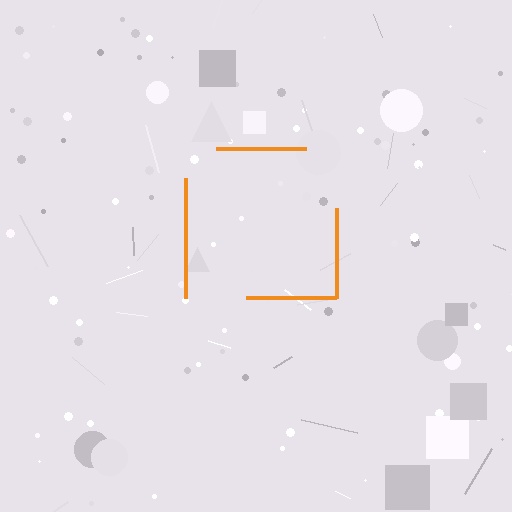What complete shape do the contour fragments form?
The contour fragments form a square.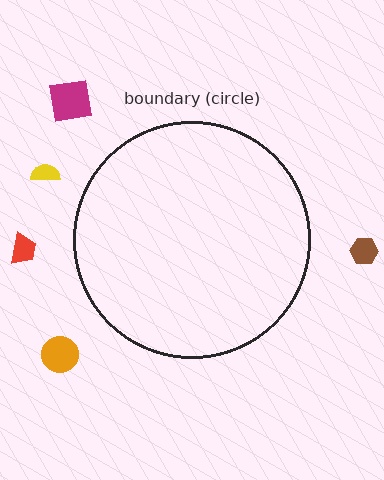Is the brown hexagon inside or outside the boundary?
Outside.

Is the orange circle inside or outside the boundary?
Outside.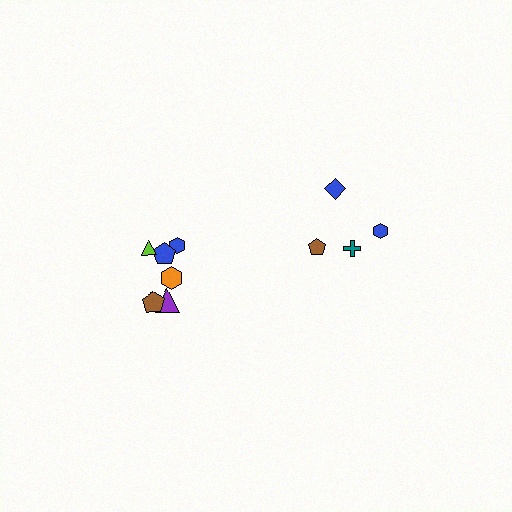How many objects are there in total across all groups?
There are 10 objects.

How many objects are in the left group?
There are 6 objects.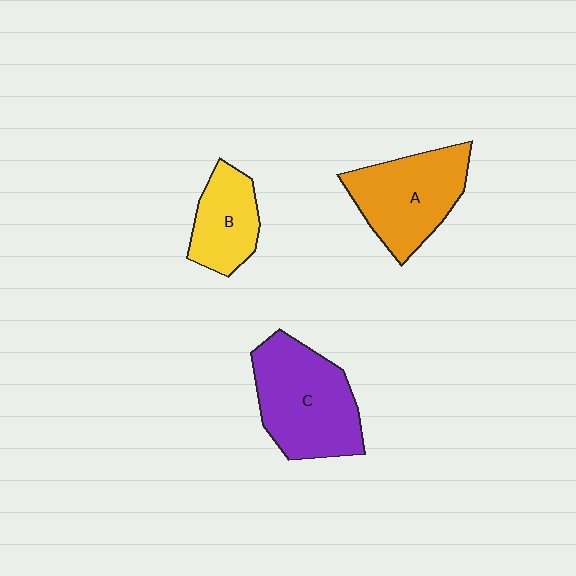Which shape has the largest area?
Shape C (purple).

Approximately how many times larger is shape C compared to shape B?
Approximately 1.8 times.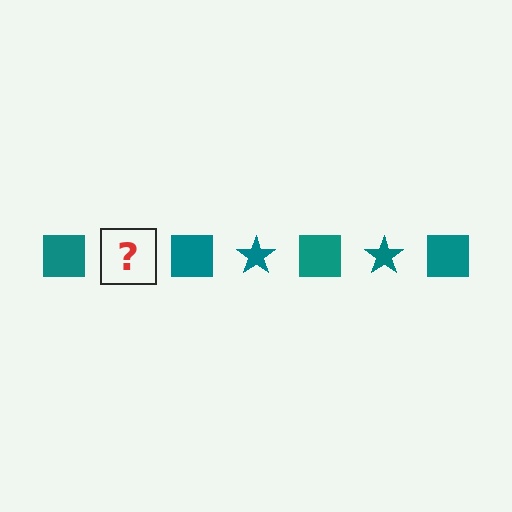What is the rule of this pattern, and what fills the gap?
The rule is that the pattern cycles through square, star shapes in teal. The gap should be filled with a teal star.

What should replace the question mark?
The question mark should be replaced with a teal star.